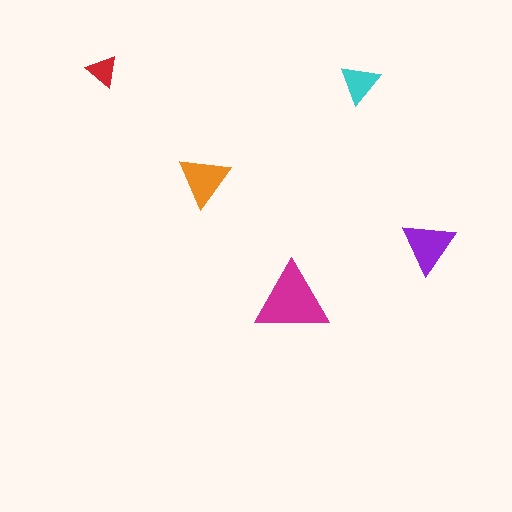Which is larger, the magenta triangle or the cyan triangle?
The magenta one.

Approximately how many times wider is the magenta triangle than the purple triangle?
About 1.5 times wider.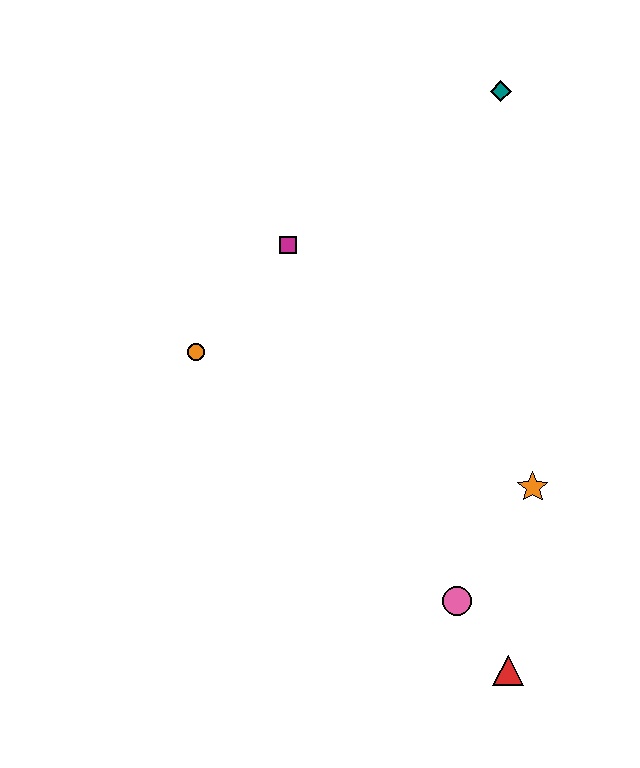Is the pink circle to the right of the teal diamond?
No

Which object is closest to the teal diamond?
The magenta square is closest to the teal diamond.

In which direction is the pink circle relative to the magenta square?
The pink circle is below the magenta square.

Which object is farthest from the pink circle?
The teal diamond is farthest from the pink circle.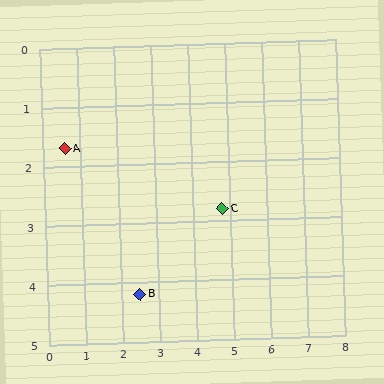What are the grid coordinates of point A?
Point A is at approximately (0.6, 1.7).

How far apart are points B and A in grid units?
Points B and A are about 3.1 grid units apart.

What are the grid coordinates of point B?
Point B is at approximately (2.5, 4.2).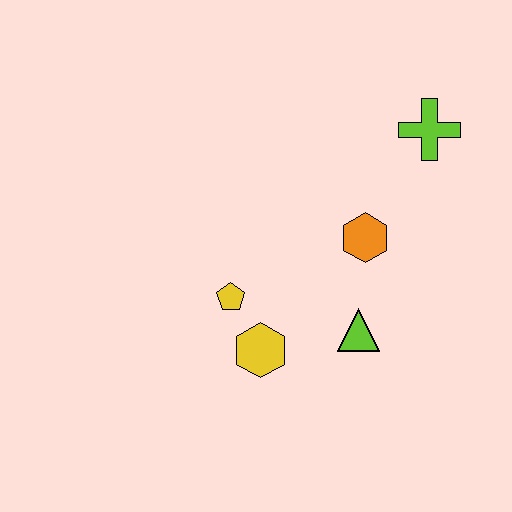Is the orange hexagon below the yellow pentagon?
No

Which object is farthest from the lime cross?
The yellow hexagon is farthest from the lime cross.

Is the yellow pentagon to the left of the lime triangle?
Yes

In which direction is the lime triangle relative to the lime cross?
The lime triangle is below the lime cross.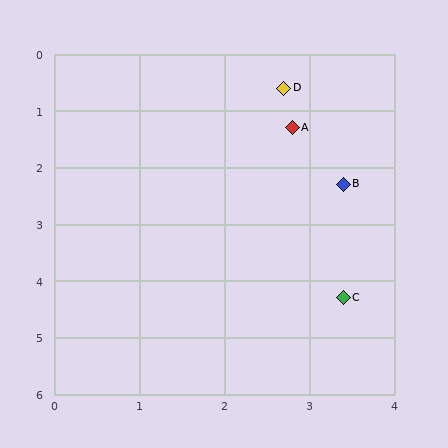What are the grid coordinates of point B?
Point B is at approximately (3.4, 2.3).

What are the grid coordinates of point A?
Point A is at approximately (2.8, 1.3).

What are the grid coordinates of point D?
Point D is at approximately (2.7, 0.6).